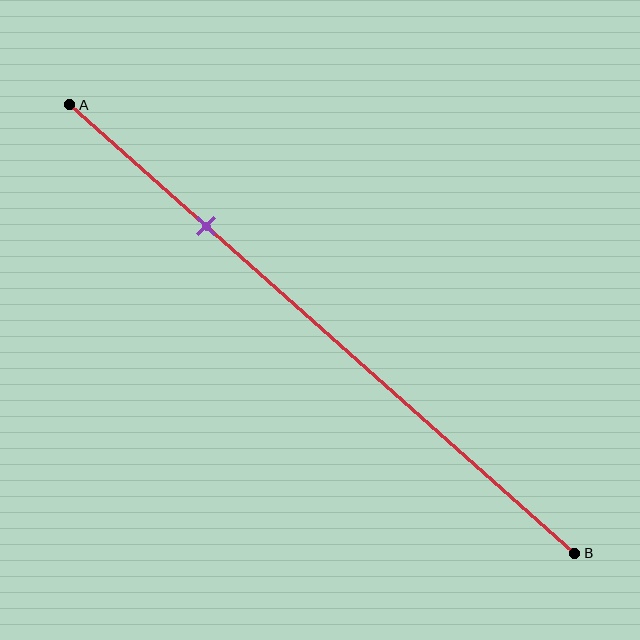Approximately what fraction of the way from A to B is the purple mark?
The purple mark is approximately 25% of the way from A to B.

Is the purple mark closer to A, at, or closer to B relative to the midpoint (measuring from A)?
The purple mark is closer to point A than the midpoint of segment AB.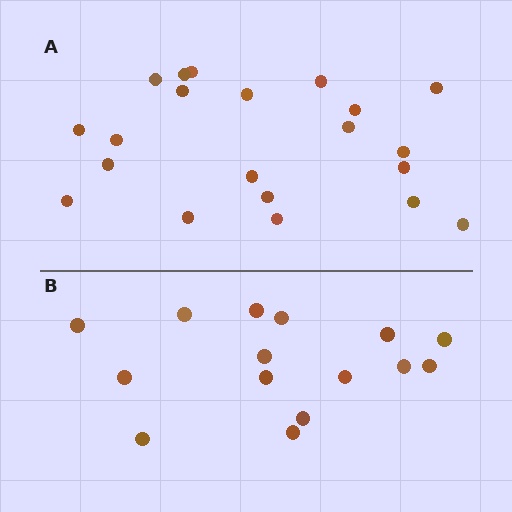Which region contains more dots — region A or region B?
Region A (the top region) has more dots.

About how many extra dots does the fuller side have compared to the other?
Region A has about 6 more dots than region B.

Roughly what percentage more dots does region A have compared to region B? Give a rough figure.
About 40% more.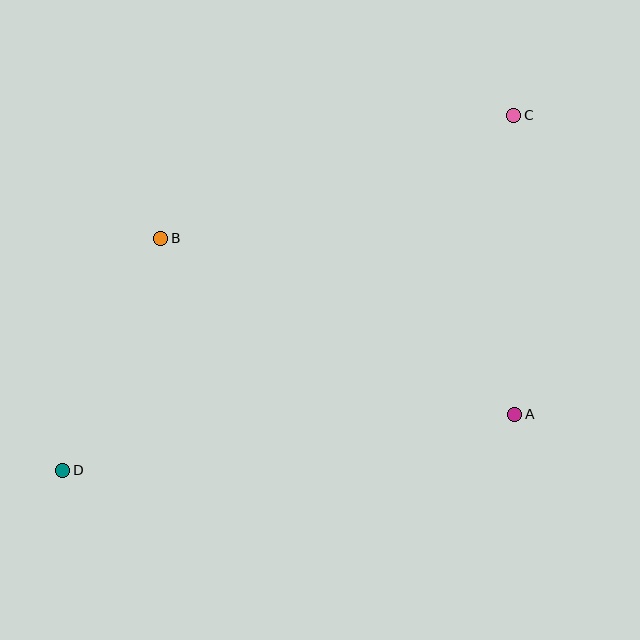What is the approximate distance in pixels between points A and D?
The distance between A and D is approximately 455 pixels.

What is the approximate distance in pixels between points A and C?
The distance between A and C is approximately 299 pixels.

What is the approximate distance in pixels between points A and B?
The distance between A and B is approximately 395 pixels.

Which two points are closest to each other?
Points B and D are closest to each other.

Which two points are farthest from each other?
Points C and D are farthest from each other.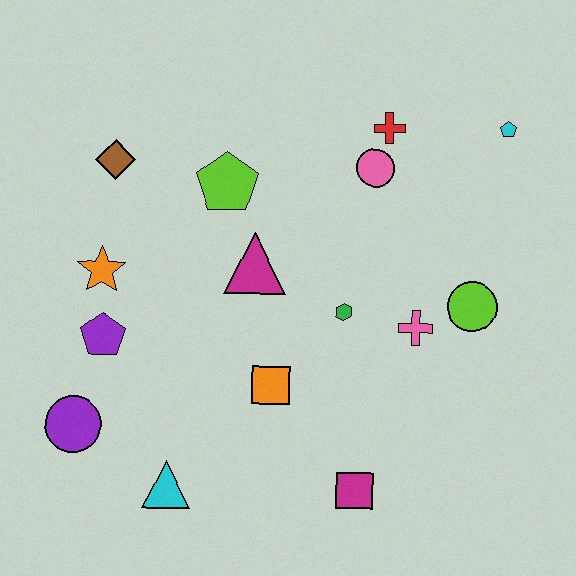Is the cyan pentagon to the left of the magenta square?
No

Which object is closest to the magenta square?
The orange square is closest to the magenta square.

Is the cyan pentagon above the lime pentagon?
Yes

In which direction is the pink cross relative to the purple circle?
The pink cross is to the right of the purple circle.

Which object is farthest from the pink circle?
The purple circle is farthest from the pink circle.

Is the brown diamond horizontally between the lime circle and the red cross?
No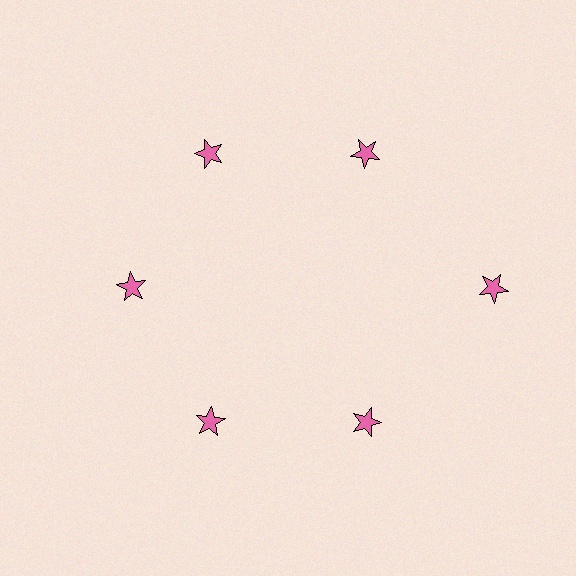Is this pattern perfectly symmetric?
No. The 6 pink stars are arranged in a ring, but one element near the 3 o'clock position is pushed outward from the center, breaking the 6-fold rotational symmetry.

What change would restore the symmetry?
The symmetry would be restored by moving it inward, back onto the ring so that all 6 stars sit at equal angles and equal distance from the center.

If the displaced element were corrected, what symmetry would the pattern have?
It would have 6-fold rotational symmetry — the pattern would map onto itself every 60 degrees.